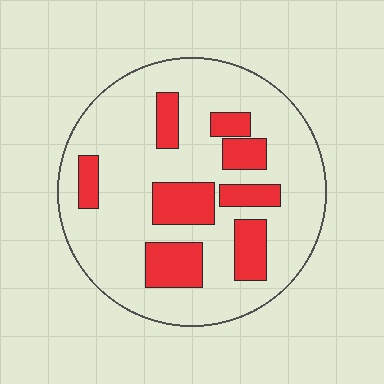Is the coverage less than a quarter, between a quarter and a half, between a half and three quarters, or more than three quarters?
Less than a quarter.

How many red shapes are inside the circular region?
8.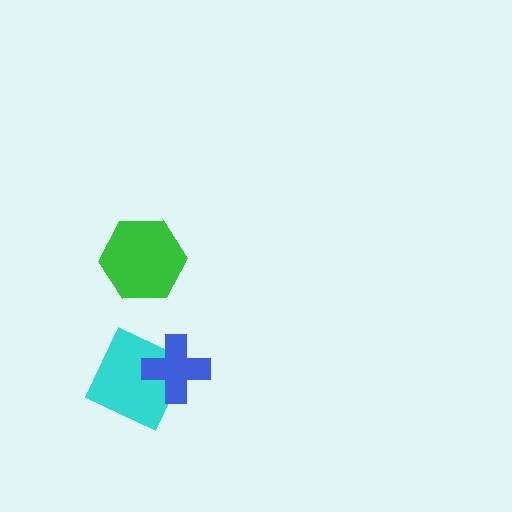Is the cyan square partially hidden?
Yes, it is partially covered by another shape.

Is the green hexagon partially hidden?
No, no other shape covers it.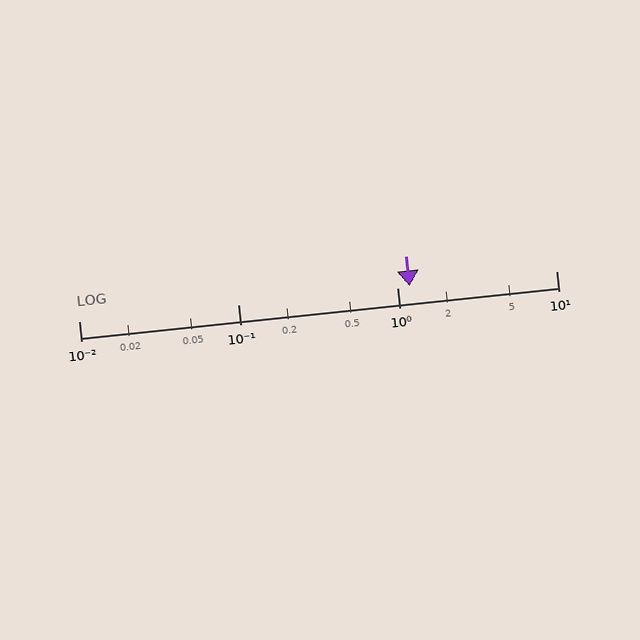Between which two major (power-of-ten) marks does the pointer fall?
The pointer is between 1 and 10.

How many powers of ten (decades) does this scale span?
The scale spans 3 decades, from 0.01 to 10.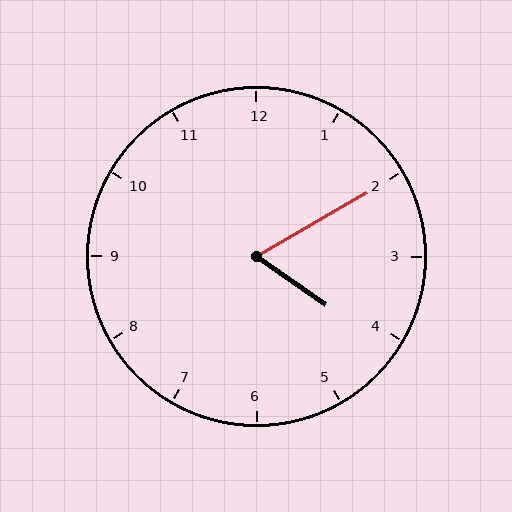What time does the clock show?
4:10.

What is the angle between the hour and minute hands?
Approximately 65 degrees.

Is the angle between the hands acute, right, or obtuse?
It is acute.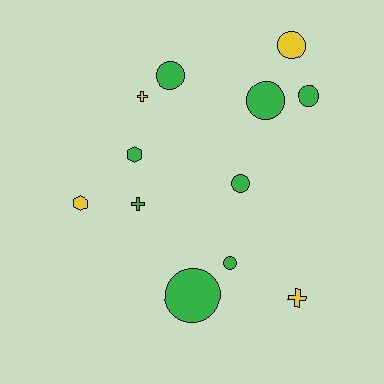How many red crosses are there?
There are no red crosses.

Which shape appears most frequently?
Circle, with 7 objects.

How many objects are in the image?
There are 12 objects.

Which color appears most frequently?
Green, with 8 objects.